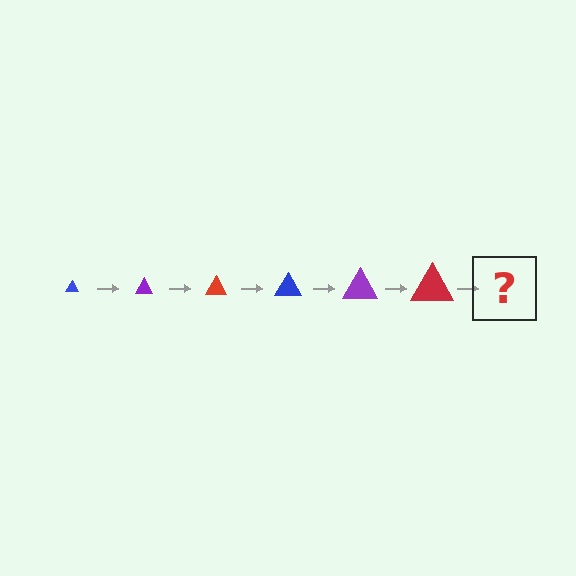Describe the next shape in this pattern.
It should be a blue triangle, larger than the previous one.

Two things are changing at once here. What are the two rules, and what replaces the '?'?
The two rules are that the triangle grows larger each step and the color cycles through blue, purple, and red. The '?' should be a blue triangle, larger than the previous one.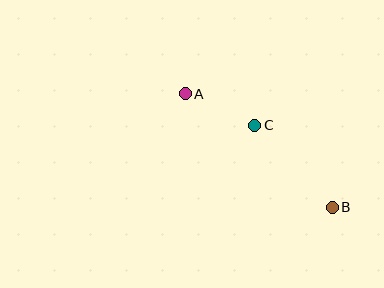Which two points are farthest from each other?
Points A and B are farthest from each other.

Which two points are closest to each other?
Points A and C are closest to each other.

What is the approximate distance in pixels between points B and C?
The distance between B and C is approximately 113 pixels.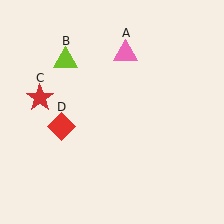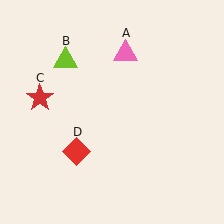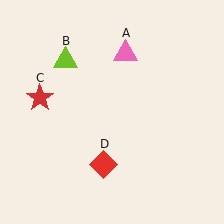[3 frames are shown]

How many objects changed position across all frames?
1 object changed position: red diamond (object D).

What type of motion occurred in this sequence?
The red diamond (object D) rotated counterclockwise around the center of the scene.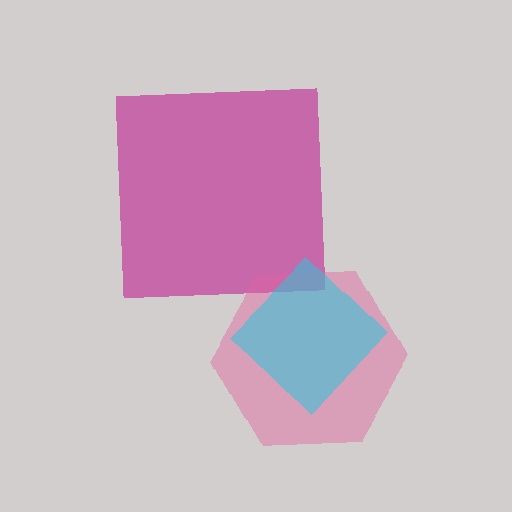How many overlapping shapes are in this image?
There are 3 overlapping shapes in the image.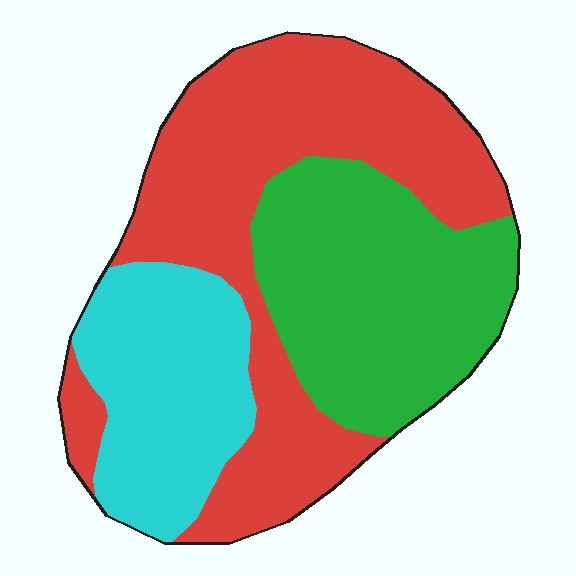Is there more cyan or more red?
Red.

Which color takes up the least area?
Cyan, at roughly 25%.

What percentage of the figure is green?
Green covers around 30% of the figure.